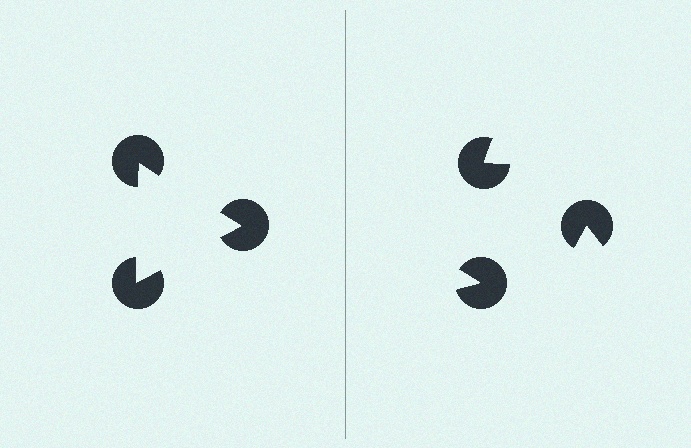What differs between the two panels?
The pac-man discs are positioned identically on both sides; only the wedge orientations differ. On the left they align to a triangle; on the right they are misaligned.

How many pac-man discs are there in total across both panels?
6 — 3 on each side.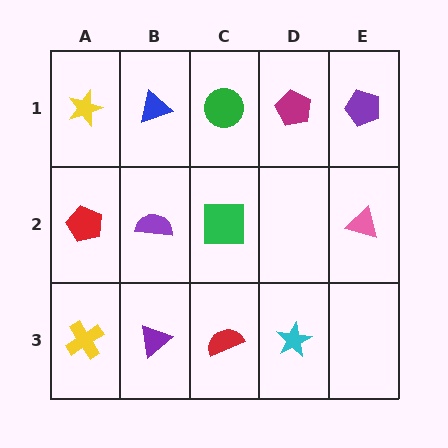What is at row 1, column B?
A blue triangle.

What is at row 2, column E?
A pink triangle.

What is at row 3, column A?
A yellow cross.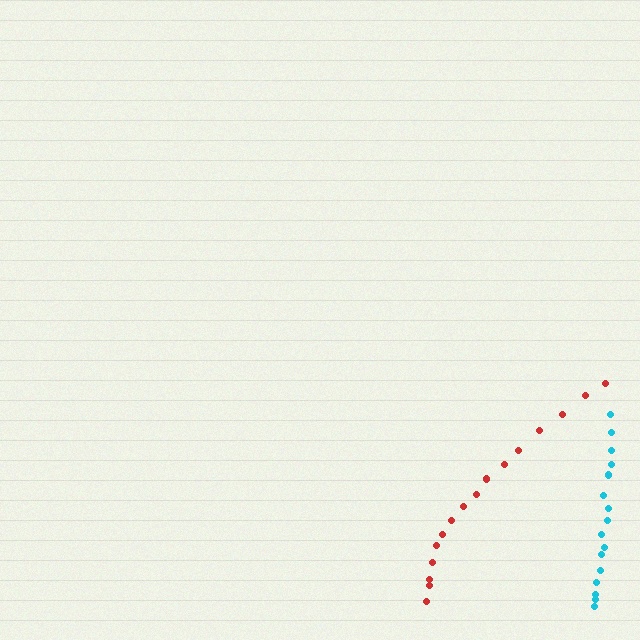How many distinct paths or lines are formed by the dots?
There are 2 distinct paths.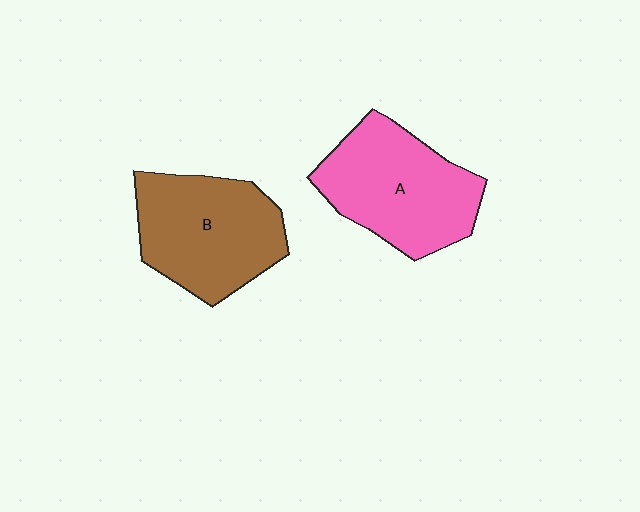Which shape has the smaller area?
Shape B (brown).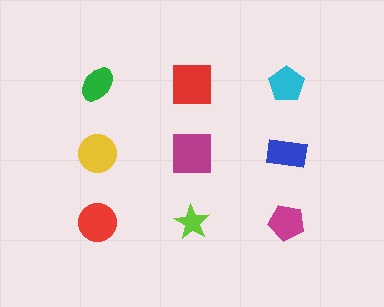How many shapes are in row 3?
3 shapes.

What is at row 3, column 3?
A magenta pentagon.